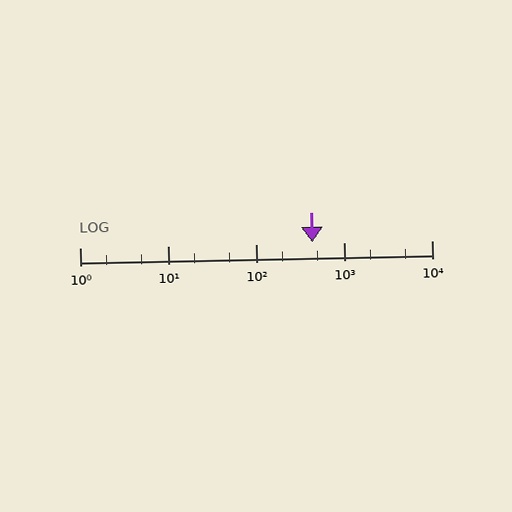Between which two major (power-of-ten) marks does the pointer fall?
The pointer is between 100 and 1000.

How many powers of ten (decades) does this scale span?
The scale spans 4 decades, from 1 to 10000.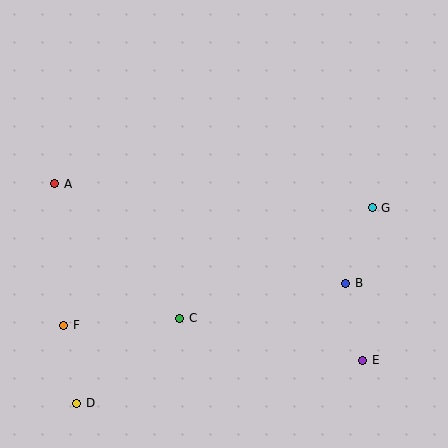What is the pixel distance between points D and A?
The distance between D and A is 220 pixels.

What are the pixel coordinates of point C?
Point C is at (180, 318).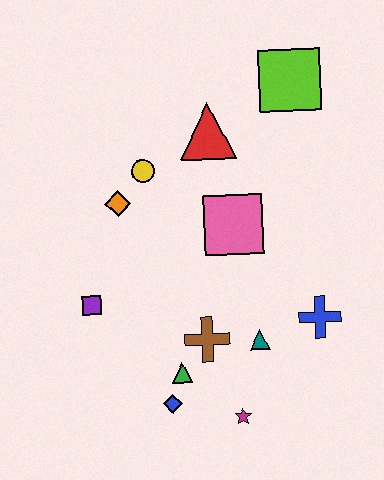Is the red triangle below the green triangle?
No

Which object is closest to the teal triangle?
The brown cross is closest to the teal triangle.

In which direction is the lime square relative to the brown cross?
The lime square is above the brown cross.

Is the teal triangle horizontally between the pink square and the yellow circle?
No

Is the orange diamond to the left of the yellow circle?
Yes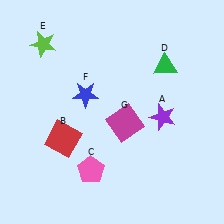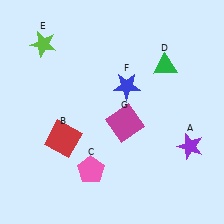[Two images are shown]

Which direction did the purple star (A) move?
The purple star (A) moved down.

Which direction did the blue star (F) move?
The blue star (F) moved right.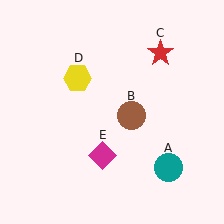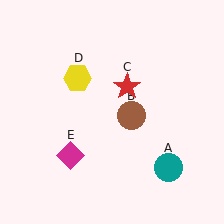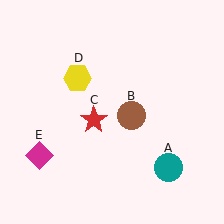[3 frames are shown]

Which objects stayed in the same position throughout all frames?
Teal circle (object A) and brown circle (object B) and yellow hexagon (object D) remained stationary.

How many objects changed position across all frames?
2 objects changed position: red star (object C), magenta diamond (object E).